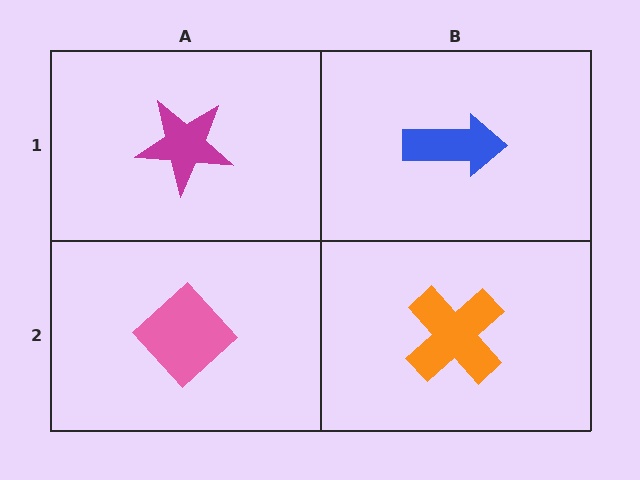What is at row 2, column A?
A pink diamond.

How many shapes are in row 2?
2 shapes.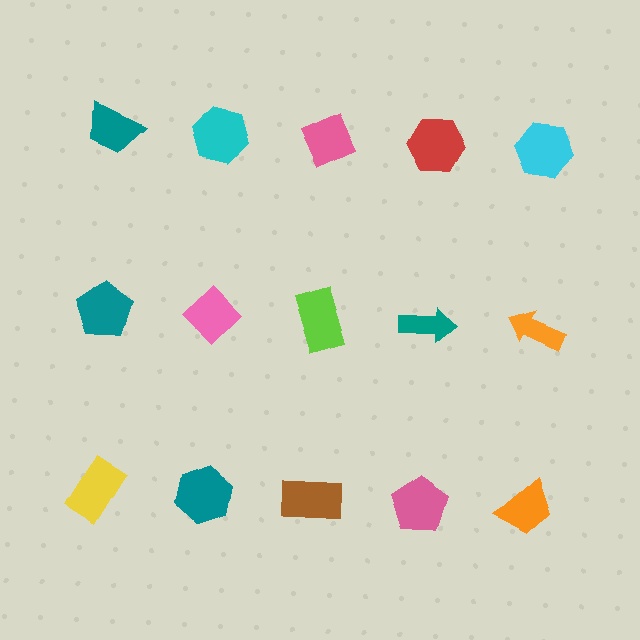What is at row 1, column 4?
A red hexagon.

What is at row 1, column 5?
A cyan hexagon.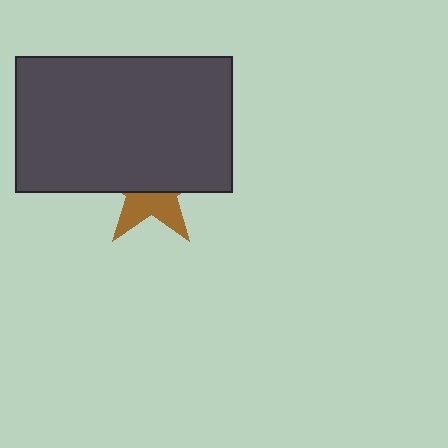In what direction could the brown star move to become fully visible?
The brown star could move down. That would shift it out from behind the dark gray rectangle entirely.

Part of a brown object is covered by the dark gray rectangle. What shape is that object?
It is a star.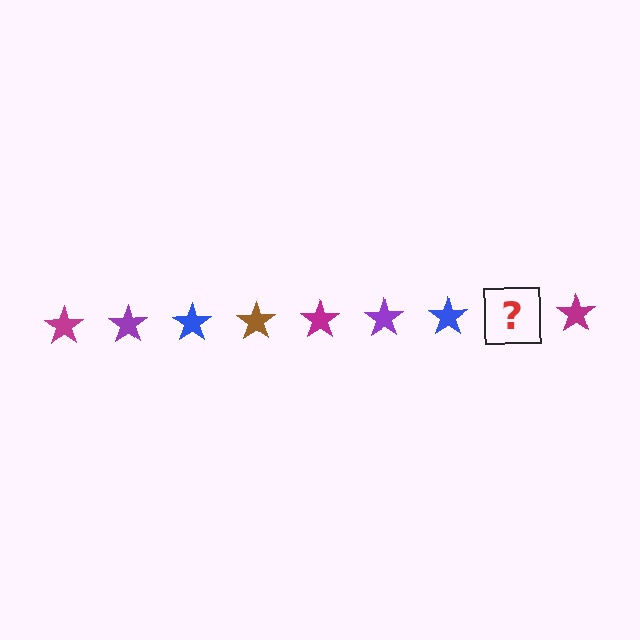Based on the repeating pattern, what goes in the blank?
The blank should be a brown star.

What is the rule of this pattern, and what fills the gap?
The rule is that the pattern cycles through magenta, purple, blue, brown stars. The gap should be filled with a brown star.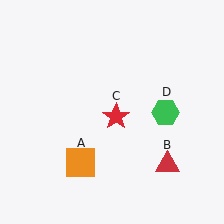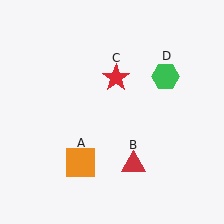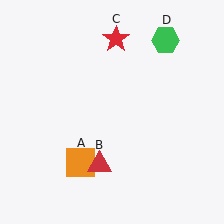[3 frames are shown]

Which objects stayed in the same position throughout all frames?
Orange square (object A) remained stationary.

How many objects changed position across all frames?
3 objects changed position: red triangle (object B), red star (object C), green hexagon (object D).